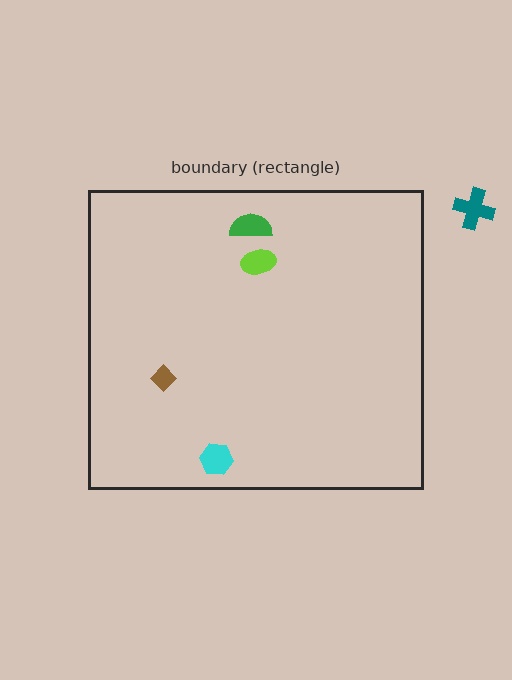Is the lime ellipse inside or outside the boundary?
Inside.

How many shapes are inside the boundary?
4 inside, 1 outside.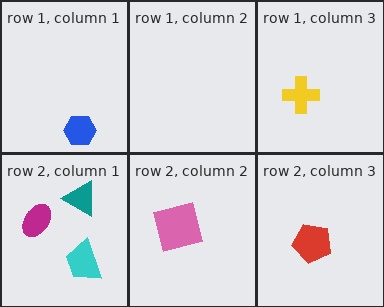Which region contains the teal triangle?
The row 2, column 1 region.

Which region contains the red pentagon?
The row 2, column 3 region.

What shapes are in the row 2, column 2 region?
The pink square.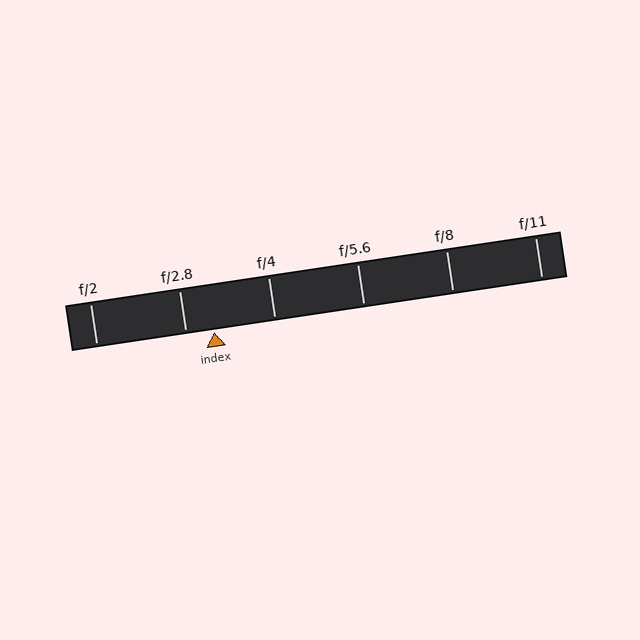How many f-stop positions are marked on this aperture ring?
There are 6 f-stop positions marked.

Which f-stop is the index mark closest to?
The index mark is closest to f/2.8.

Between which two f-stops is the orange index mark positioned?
The index mark is between f/2.8 and f/4.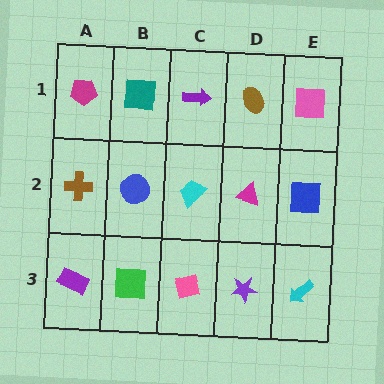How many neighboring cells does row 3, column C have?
3.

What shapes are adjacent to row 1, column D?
A magenta triangle (row 2, column D), a purple arrow (row 1, column C), a pink square (row 1, column E).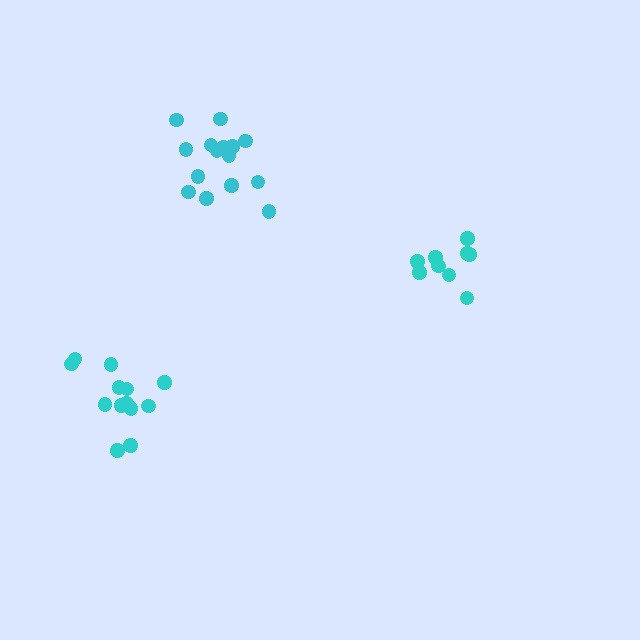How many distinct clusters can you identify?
There are 3 distinct clusters.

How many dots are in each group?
Group 1: 13 dots, Group 2: 9 dots, Group 3: 15 dots (37 total).